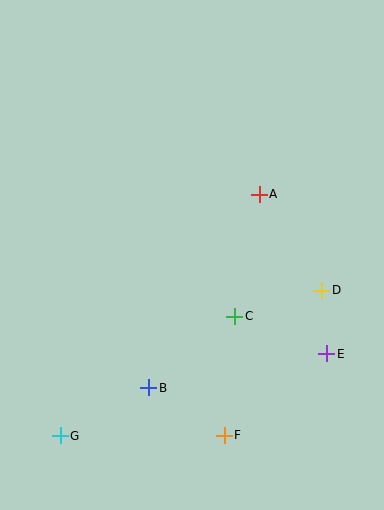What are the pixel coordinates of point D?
Point D is at (322, 290).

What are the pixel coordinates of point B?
Point B is at (149, 388).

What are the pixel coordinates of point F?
Point F is at (224, 435).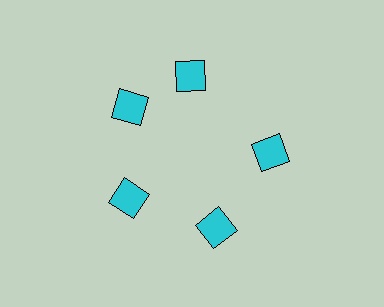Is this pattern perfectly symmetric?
No. The 5 cyan squares are arranged in a ring, but one element near the 1 o'clock position is rotated out of alignment along the ring, breaking the 5-fold rotational symmetry.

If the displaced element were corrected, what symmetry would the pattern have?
It would have 5-fold rotational symmetry — the pattern would map onto itself every 72 degrees.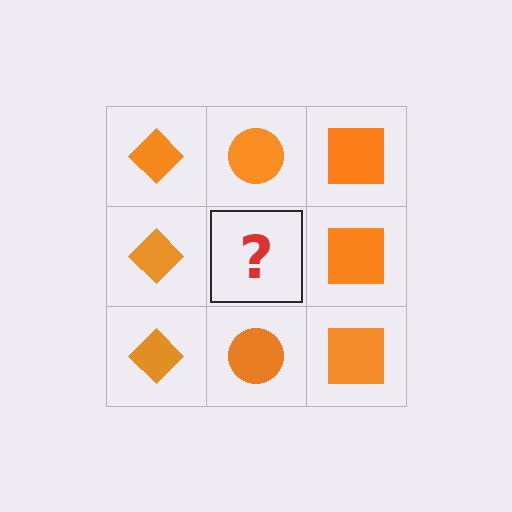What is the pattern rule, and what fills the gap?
The rule is that each column has a consistent shape. The gap should be filled with an orange circle.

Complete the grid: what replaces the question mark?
The question mark should be replaced with an orange circle.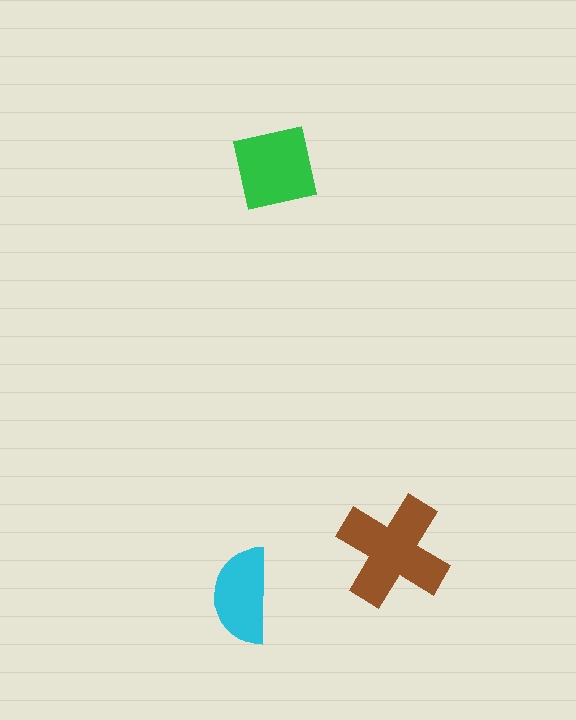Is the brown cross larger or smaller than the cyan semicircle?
Larger.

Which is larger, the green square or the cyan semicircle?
The green square.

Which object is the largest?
The brown cross.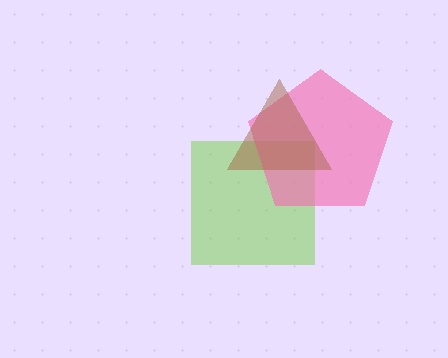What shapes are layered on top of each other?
The layered shapes are: a lime square, a pink pentagon, a brown triangle.